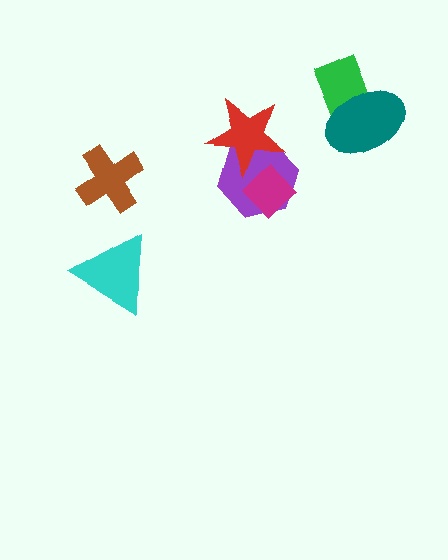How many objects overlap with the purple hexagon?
2 objects overlap with the purple hexagon.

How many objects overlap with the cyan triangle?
0 objects overlap with the cyan triangle.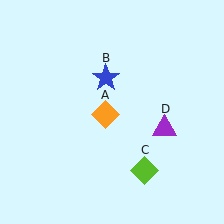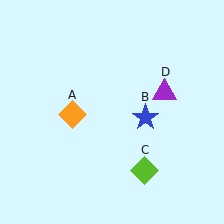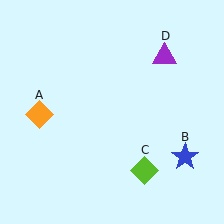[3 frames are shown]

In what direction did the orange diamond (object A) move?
The orange diamond (object A) moved left.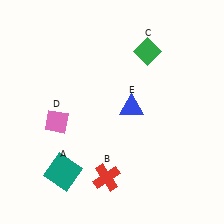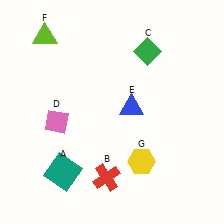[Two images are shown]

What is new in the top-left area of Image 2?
A lime triangle (F) was added in the top-left area of Image 2.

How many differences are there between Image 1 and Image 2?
There are 2 differences between the two images.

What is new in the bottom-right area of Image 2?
A yellow hexagon (G) was added in the bottom-right area of Image 2.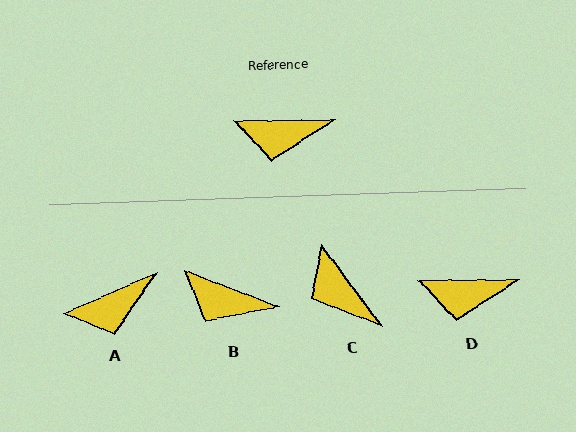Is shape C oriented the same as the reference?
No, it is off by about 54 degrees.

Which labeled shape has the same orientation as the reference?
D.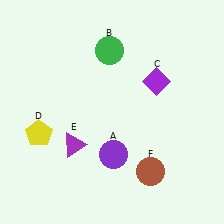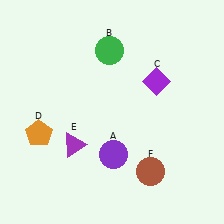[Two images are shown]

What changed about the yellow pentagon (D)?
In Image 1, D is yellow. In Image 2, it changed to orange.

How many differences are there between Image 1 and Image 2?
There is 1 difference between the two images.